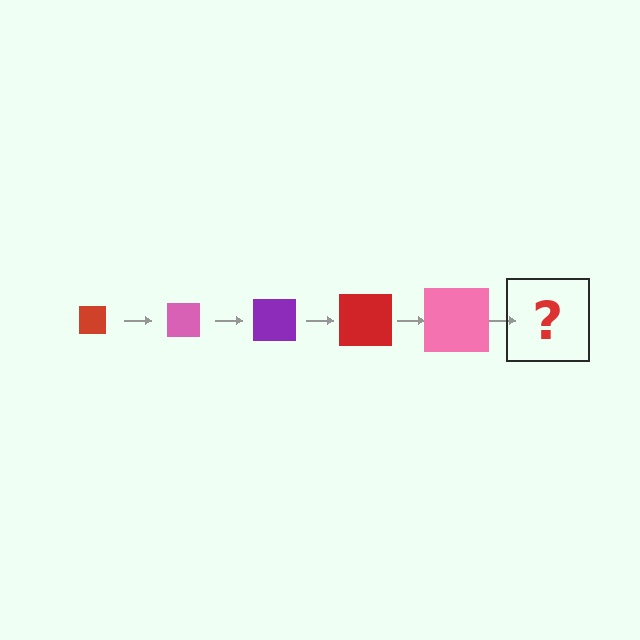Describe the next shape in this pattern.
It should be a purple square, larger than the previous one.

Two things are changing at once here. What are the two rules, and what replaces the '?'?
The two rules are that the square grows larger each step and the color cycles through red, pink, and purple. The '?' should be a purple square, larger than the previous one.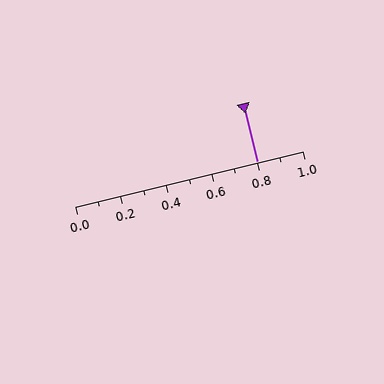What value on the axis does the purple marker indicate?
The marker indicates approximately 0.8.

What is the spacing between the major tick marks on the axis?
The major ticks are spaced 0.2 apart.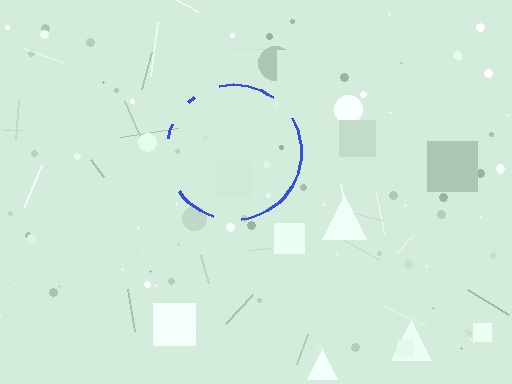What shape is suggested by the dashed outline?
The dashed outline suggests a circle.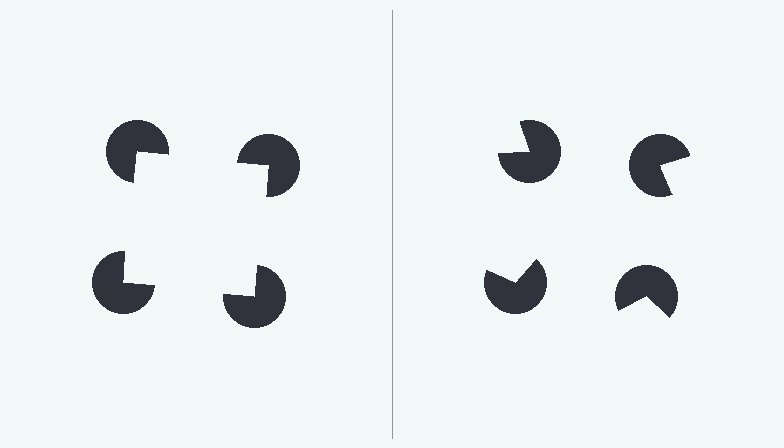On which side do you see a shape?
An illusory square appears on the left side. On the right side the wedge cuts are rotated, so no coherent shape forms.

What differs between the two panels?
The pac-man discs are positioned identically on both sides; only the wedge orientations differ. On the left they align to a square; on the right they are misaligned.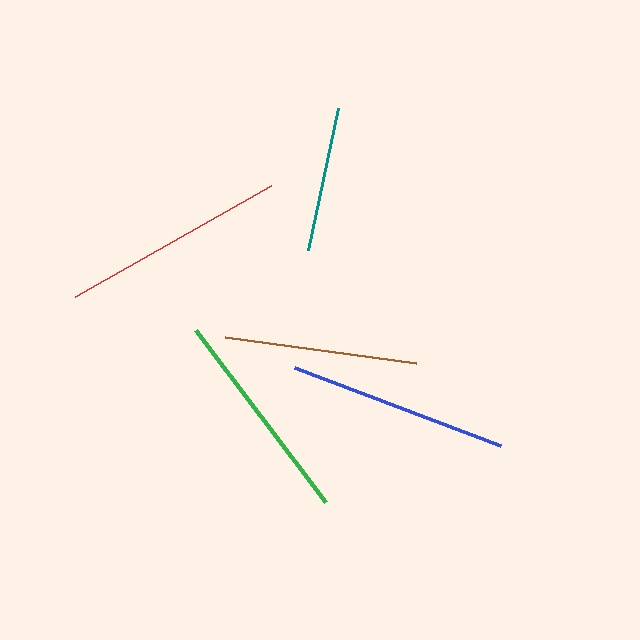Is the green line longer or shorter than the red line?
The red line is longer than the green line.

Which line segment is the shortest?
The teal line is the shortest at approximately 145 pixels.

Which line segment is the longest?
The red line is the longest at approximately 225 pixels.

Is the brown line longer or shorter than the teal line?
The brown line is longer than the teal line.